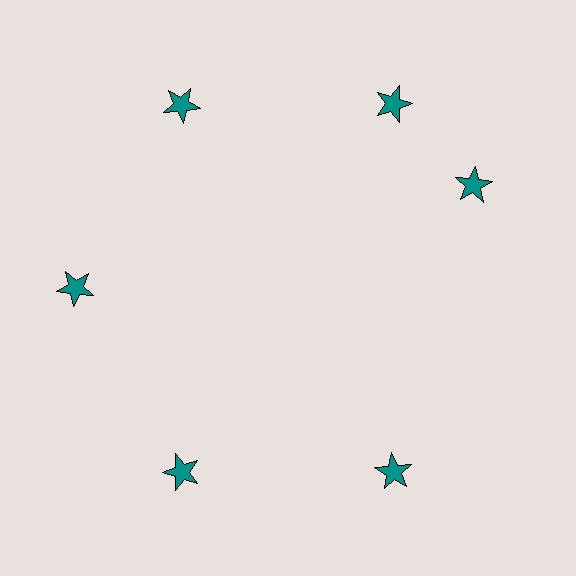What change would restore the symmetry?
The symmetry would be restored by rotating it back into even spacing with its neighbors so that all 6 stars sit at equal angles and equal distance from the center.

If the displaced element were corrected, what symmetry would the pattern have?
It would have 6-fold rotational symmetry — the pattern would map onto itself every 60 degrees.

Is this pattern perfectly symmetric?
No. The 6 teal stars are arranged in a ring, but one element near the 3 o'clock position is rotated out of alignment along the ring, breaking the 6-fold rotational symmetry.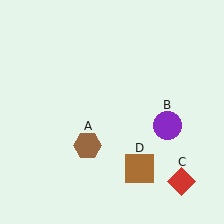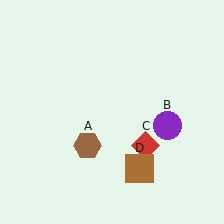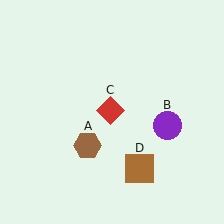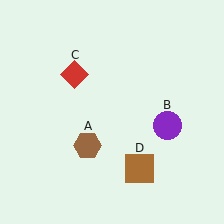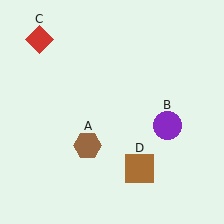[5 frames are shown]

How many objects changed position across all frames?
1 object changed position: red diamond (object C).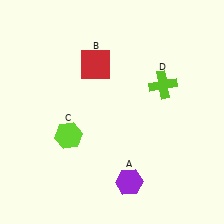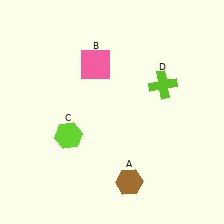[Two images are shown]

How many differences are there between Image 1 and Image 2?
There are 2 differences between the two images.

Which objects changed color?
A changed from purple to brown. B changed from red to pink.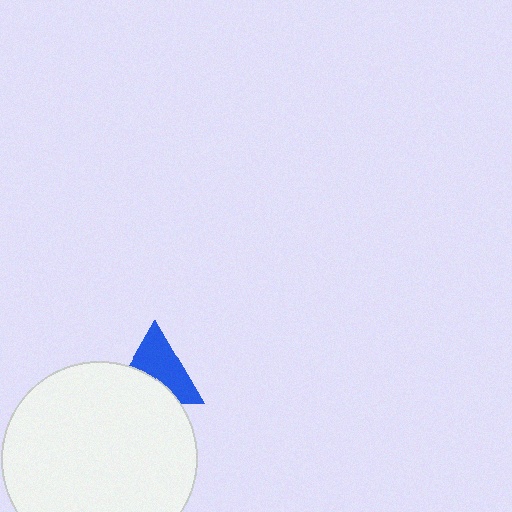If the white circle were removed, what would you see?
You would see the complete blue triangle.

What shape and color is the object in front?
The object in front is a white circle.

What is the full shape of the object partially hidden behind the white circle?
The partially hidden object is a blue triangle.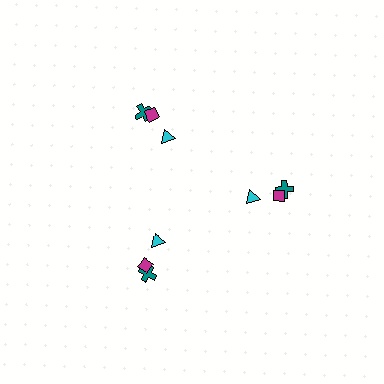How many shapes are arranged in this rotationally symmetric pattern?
There are 9 shapes, arranged in 3 groups of 3.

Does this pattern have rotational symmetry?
Yes, this pattern has 3-fold rotational symmetry. It looks the same after rotating 120 degrees around the center.